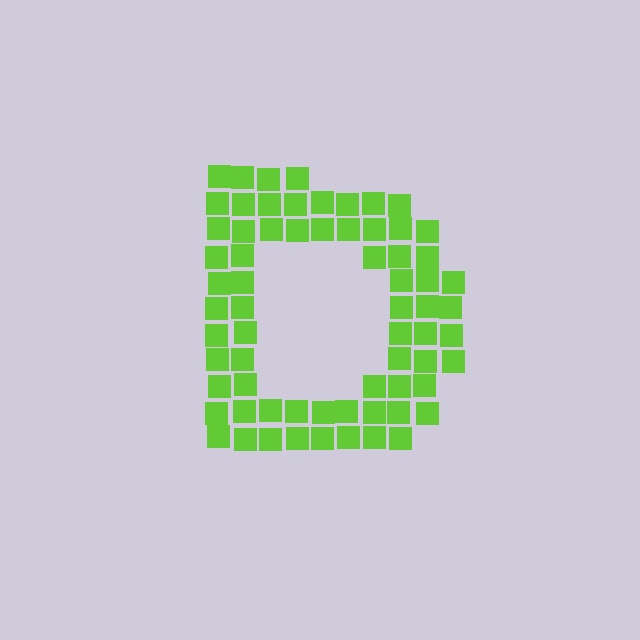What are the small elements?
The small elements are squares.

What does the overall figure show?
The overall figure shows the letter D.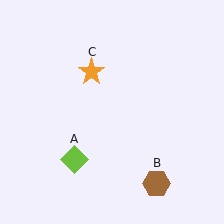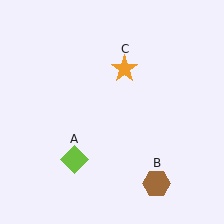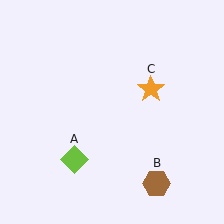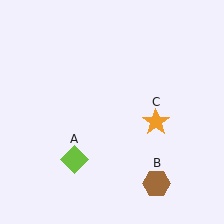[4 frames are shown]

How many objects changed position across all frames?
1 object changed position: orange star (object C).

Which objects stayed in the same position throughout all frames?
Lime diamond (object A) and brown hexagon (object B) remained stationary.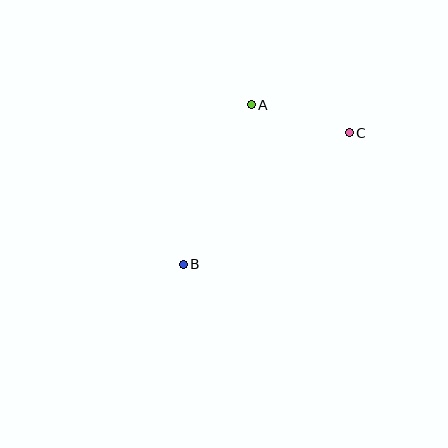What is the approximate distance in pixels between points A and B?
The distance between A and B is approximately 173 pixels.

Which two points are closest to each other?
Points A and C are closest to each other.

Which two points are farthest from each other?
Points B and C are farthest from each other.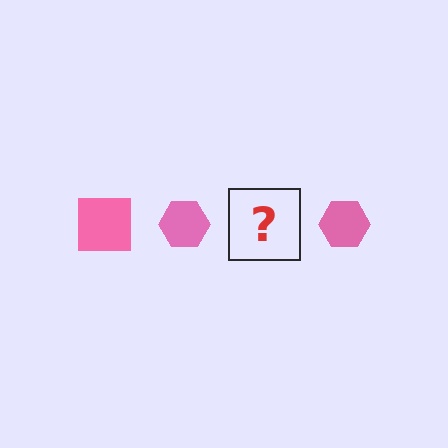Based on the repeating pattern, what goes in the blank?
The blank should be a pink square.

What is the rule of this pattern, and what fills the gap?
The rule is that the pattern cycles through square, hexagon shapes in pink. The gap should be filled with a pink square.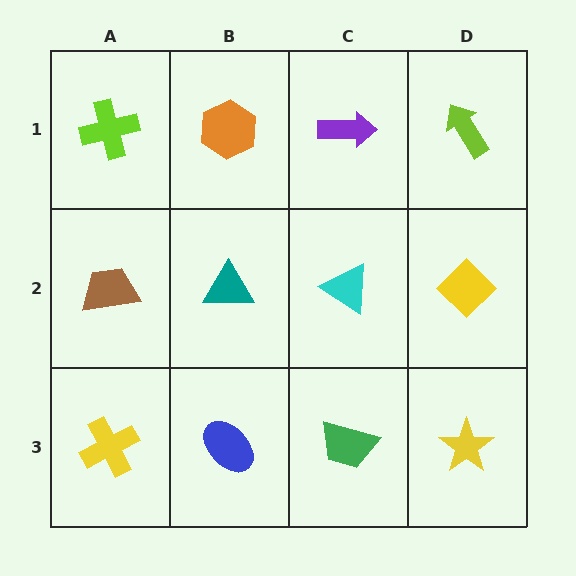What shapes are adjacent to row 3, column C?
A cyan triangle (row 2, column C), a blue ellipse (row 3, column B), a yellow star (row 3, column D).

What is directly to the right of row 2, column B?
A cyan triangle.